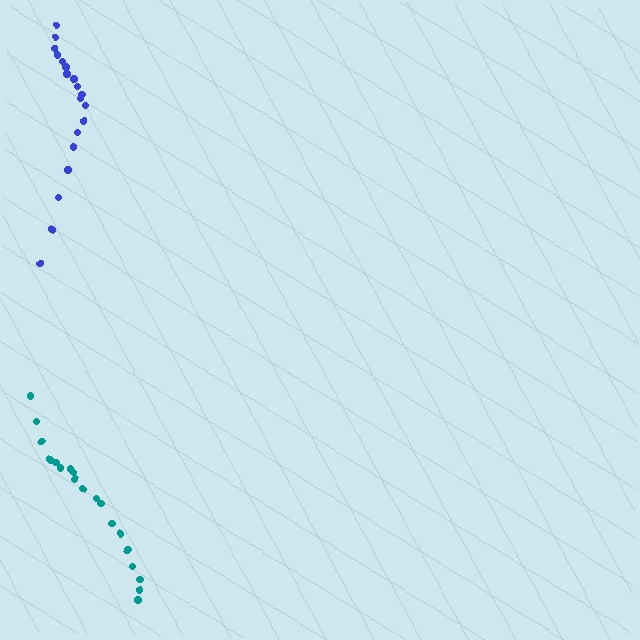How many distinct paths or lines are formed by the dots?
There are 2 distinct paths.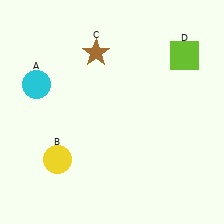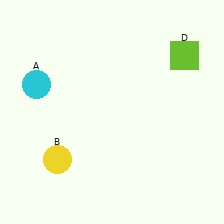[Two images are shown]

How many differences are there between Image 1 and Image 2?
There is 1 difference between the two images.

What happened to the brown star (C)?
The brown star (C) was removed in Image 2. It was in the top-left area of Image 1.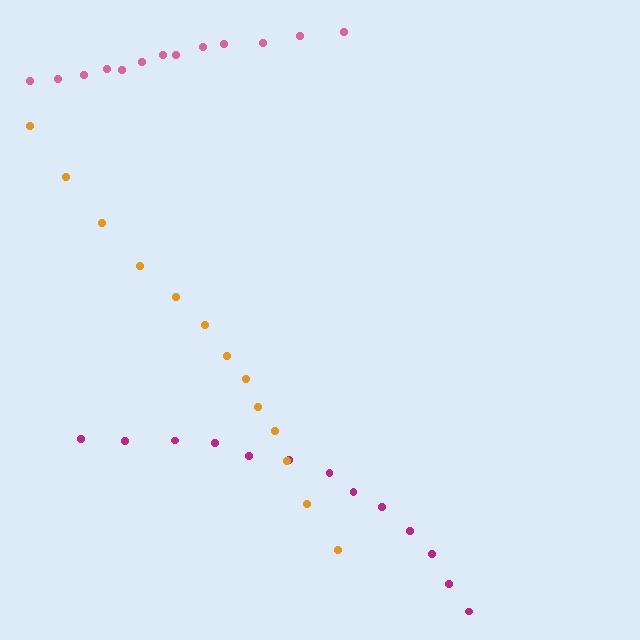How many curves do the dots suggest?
There are 3 distinct paths.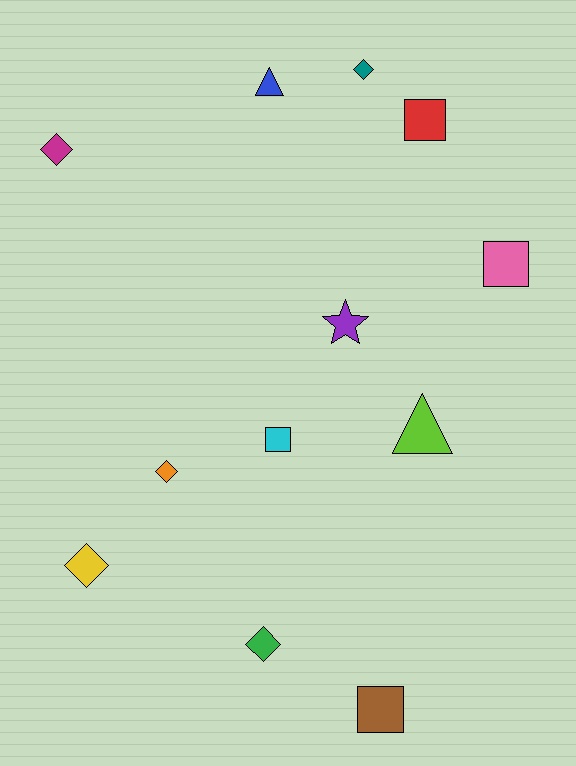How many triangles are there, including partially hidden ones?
There are 2 triangles.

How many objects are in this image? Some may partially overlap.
There are 12 objects.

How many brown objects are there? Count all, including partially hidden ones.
There is 1 brown object.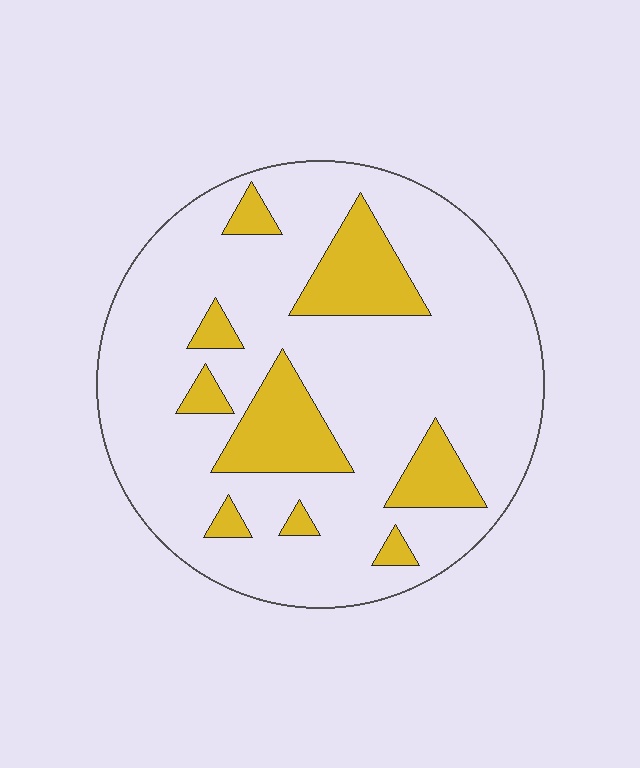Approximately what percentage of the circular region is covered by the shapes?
Approximately 20%.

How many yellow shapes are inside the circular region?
9.